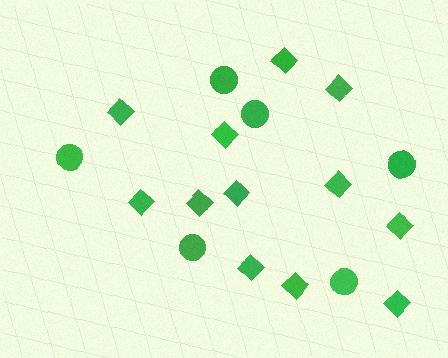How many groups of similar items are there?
There are 2 groups: one group of diamonds (12) and one group of circles (6).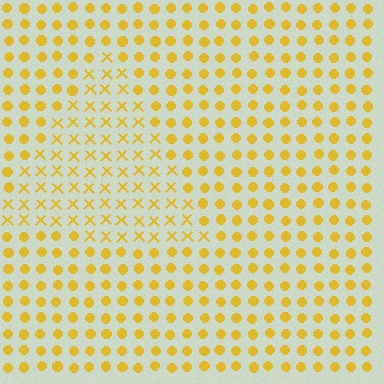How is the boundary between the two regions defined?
The boundary is defined by a change in element shape: X marks inside vs. circles outside. All elements share the same color and spacing.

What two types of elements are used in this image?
The image uses X marks inside the triangle region and circles outside it.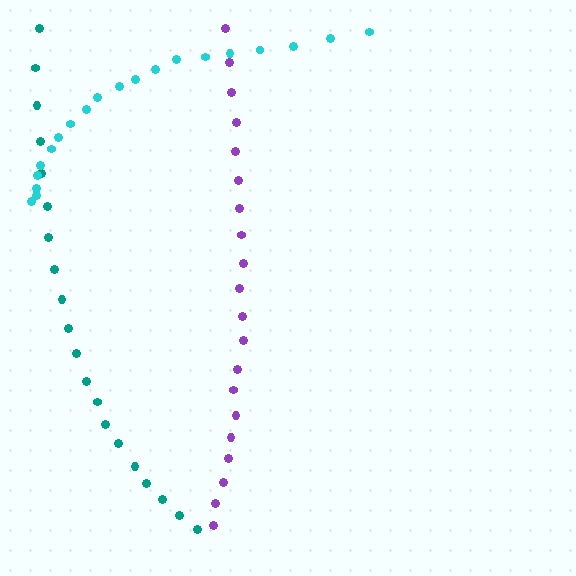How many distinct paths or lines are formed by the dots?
There are 3 distinct paths.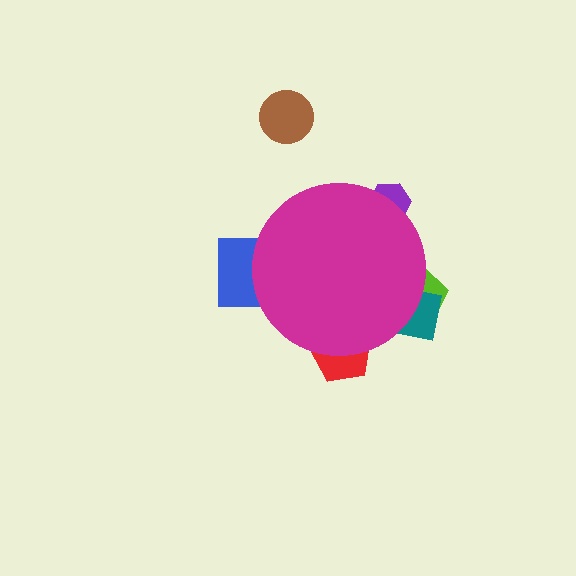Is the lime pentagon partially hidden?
Yes, the lime pentagon is partially hidden behind the magenta circle.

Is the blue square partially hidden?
Yes, the blue square is partially hidden behind the magenta circle.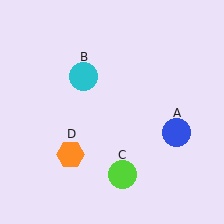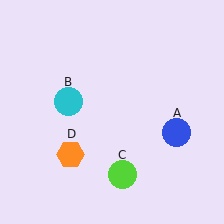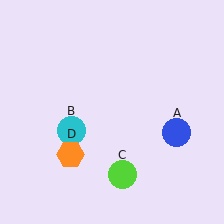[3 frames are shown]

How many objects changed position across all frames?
1 object changed position: cyan circle (object B).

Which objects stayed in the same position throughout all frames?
Blue circle (object A) and lime circle (object C) and orange hexagon (object D) remained stationary.